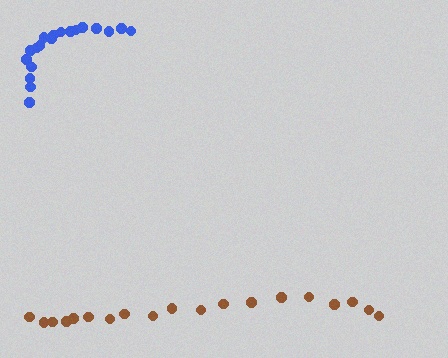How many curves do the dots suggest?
There are 2 distinct paths.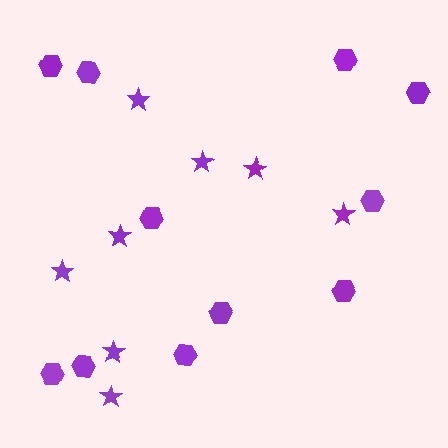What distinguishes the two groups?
There are 2 groups: one group of stars (8) and one group of hexagons (11).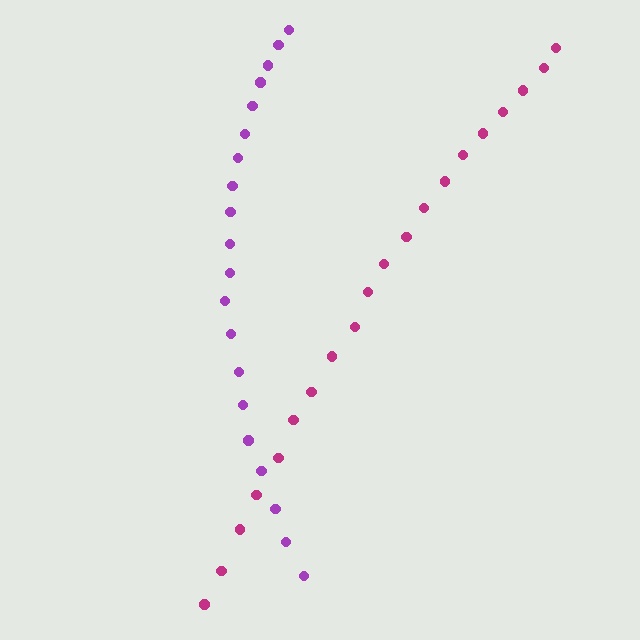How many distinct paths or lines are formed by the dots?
There are 2 distinct paths.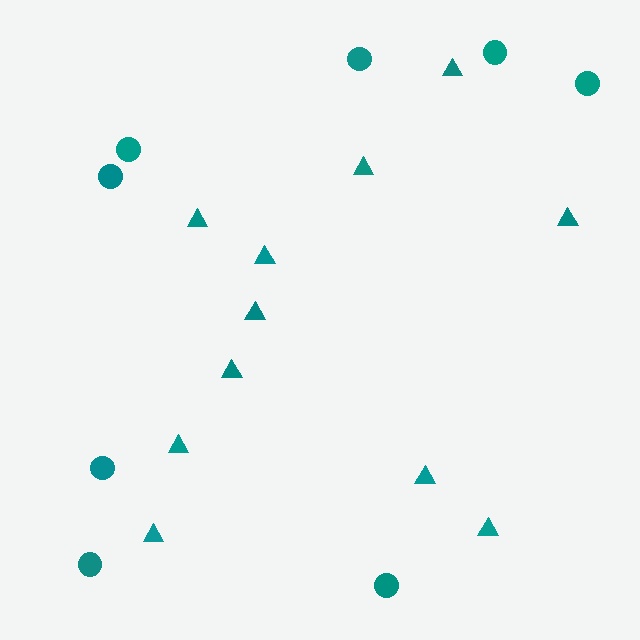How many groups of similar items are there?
There are 2 groups: one group of circles (8) and one group of triangles (11).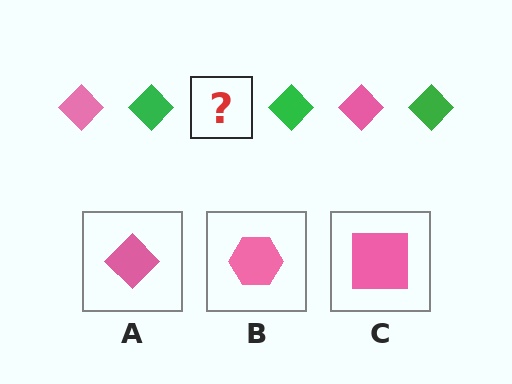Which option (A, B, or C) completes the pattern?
A.